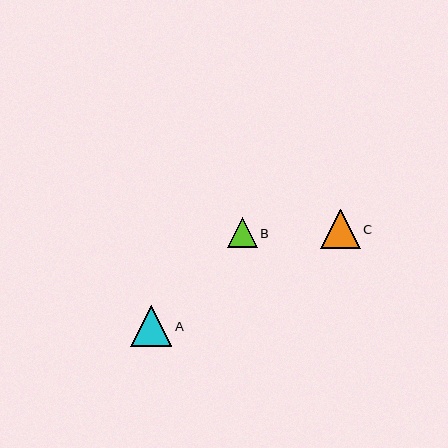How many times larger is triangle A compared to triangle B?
Triangle A is approximately 1.4 times the size of triangle B.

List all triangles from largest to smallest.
From largest to smallest: A, C, B.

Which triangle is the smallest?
Triangle B is the smallest with a size of approximately 30 pixels.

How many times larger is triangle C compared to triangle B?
Triangle C is approximately 1.3 times the size of triangle B.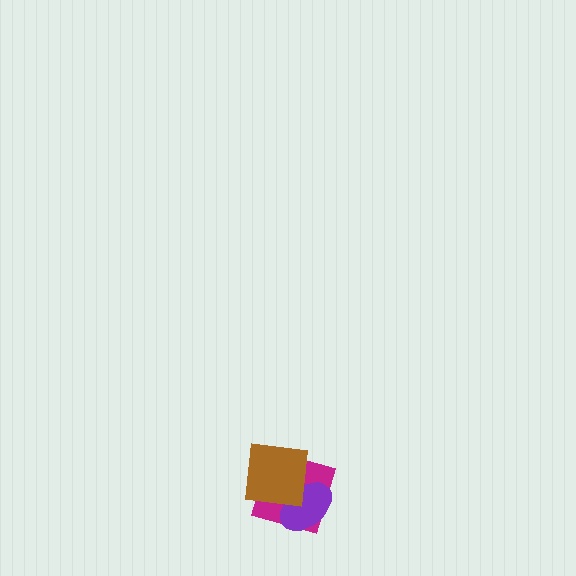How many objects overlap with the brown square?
2 objects overlap with the brown square.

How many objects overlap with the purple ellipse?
2 objects overlap with the purple ellipse.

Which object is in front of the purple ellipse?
The brown square is in front of the purple ellipse.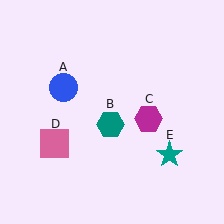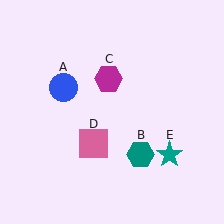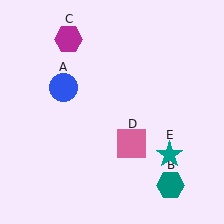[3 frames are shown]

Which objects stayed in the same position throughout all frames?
Blue circle (object A) and teal star (object E) remained stationary.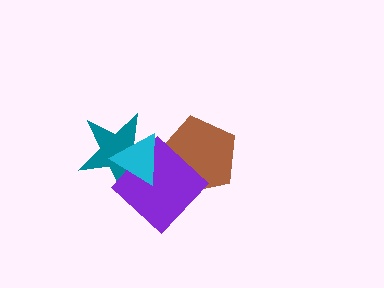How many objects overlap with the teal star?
2 objects overlap with the teal star.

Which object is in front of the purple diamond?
The cyan triangle is in front of the purple diamond.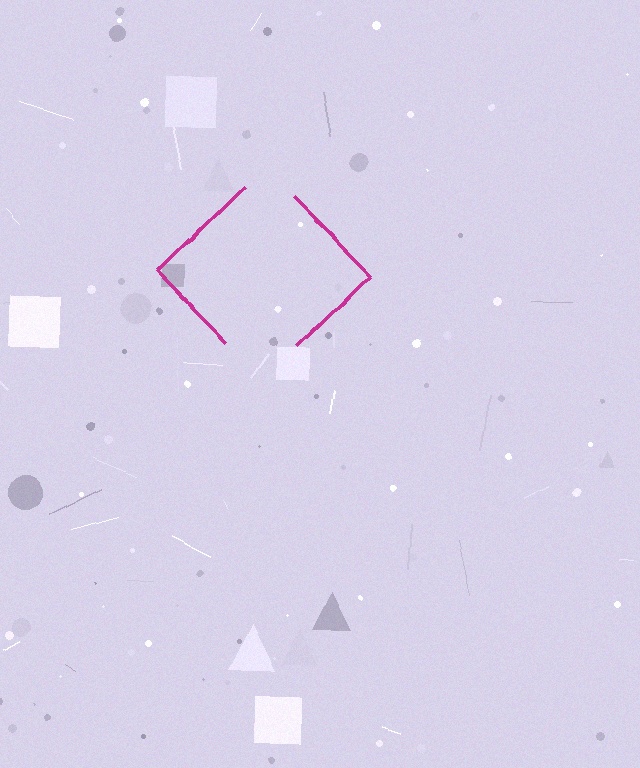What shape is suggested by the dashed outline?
The dashed outline suggests a diamond.